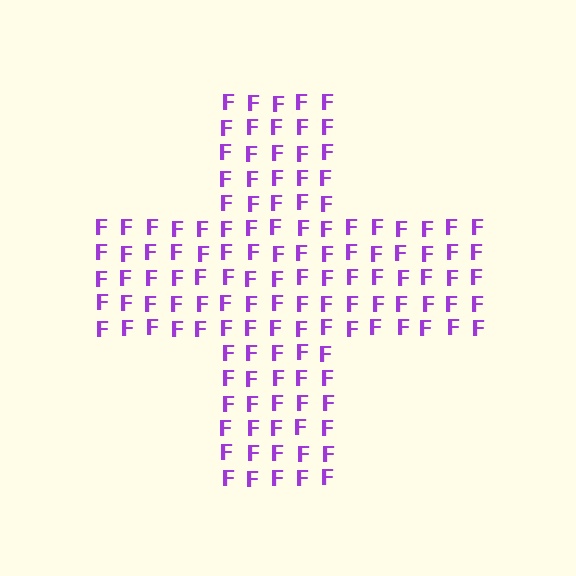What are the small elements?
The small elements are letter F's.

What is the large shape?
The large shape is a cross.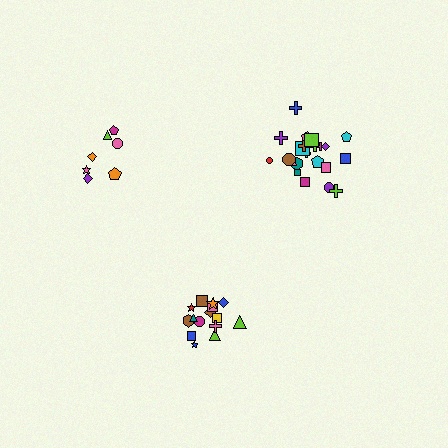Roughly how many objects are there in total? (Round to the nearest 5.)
Roughly 45 objects in total.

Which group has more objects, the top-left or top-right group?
The top-right group.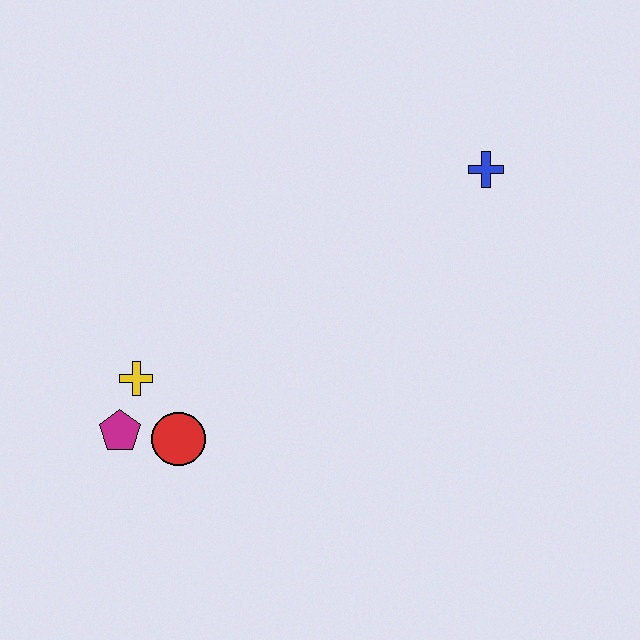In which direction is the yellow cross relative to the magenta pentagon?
The yellow cross is above the magenta pentagon.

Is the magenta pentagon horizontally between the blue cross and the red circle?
No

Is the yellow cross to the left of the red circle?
Yes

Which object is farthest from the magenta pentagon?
The blue cross is farthest from the magenta pentagon.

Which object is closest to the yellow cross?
The magenta pentagon is closest to the yellow cross.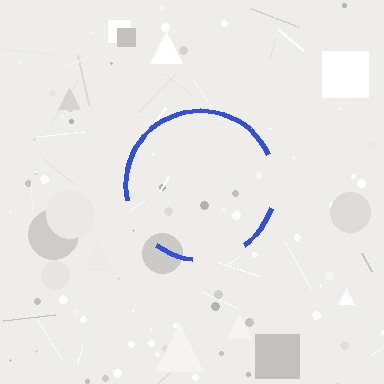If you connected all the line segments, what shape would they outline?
They would outline a circle.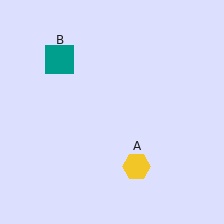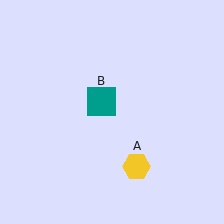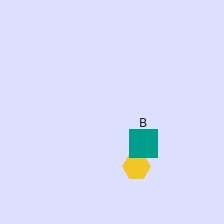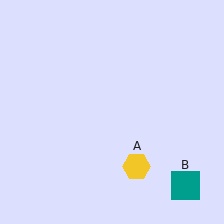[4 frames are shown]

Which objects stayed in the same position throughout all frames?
Yellow hexagon (object A) remained stationary.